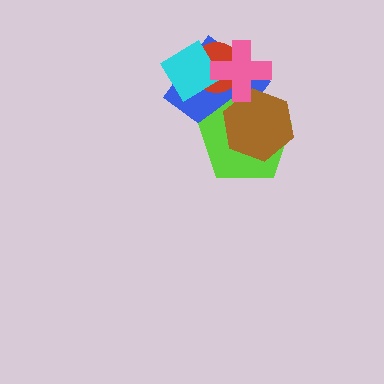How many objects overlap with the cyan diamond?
3 objects overlap with the cyan diamond.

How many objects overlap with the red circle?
3 objects overlap with the red circle.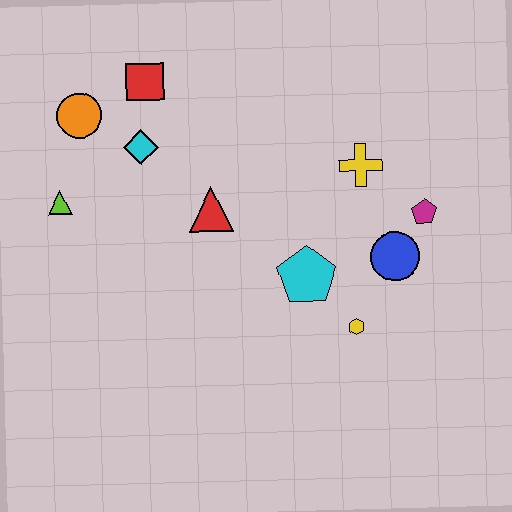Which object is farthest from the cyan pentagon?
The orange circle is farthest from the cyan pentagon.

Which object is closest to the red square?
The cyan diamond is closest to the red square.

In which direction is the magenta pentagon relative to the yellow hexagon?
The magenta pentagon is above the yellow hexagon.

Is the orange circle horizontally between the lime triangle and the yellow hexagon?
Yes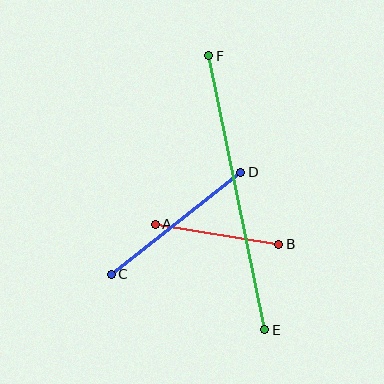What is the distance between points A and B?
The distance is approximately 125 pixels.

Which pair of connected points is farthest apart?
Points E and F are farthest apart.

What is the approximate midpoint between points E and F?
The midpoint is at approximately (237, 193) pixels.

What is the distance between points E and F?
The distance is approximately 280 pixels.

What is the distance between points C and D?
The distance is approximately 165 pixels.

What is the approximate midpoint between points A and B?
The midpoint is at approximately (217, 234) pixels.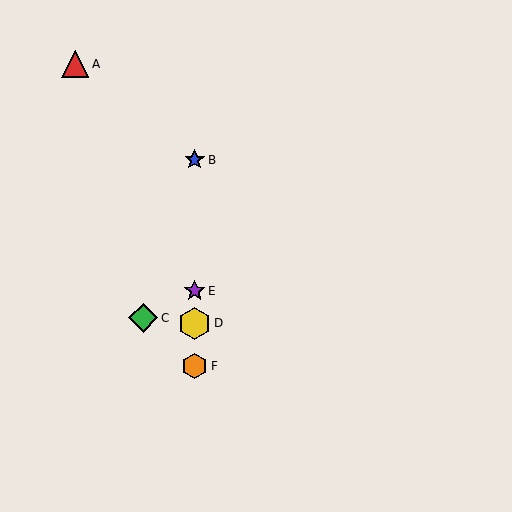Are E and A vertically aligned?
No, E is at x≈195 and A is at x≈75.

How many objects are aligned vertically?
4 objects (B, D, E, F) are aligned vertically.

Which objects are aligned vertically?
Objects B, D, E, F are aligned vertically.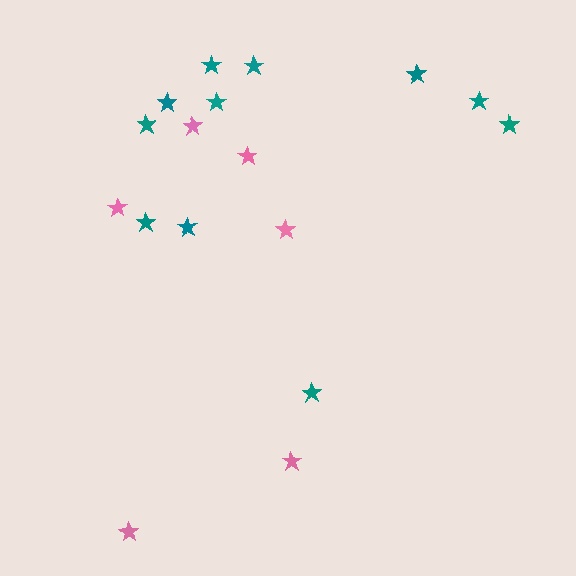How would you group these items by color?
There are 2 groups: one group of pink stars (6) and one group of teal stars (11).